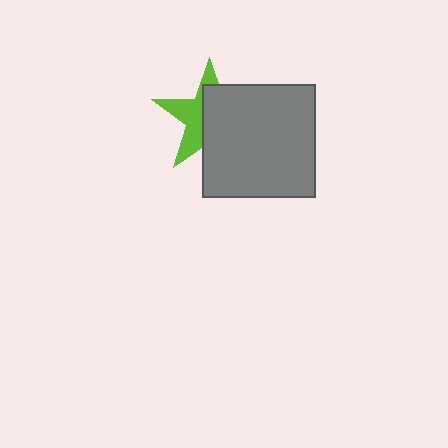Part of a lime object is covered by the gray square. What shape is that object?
It is a star.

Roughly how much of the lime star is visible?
A small part of it is visible (roughly 42%).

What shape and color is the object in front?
The object in front is a gray square.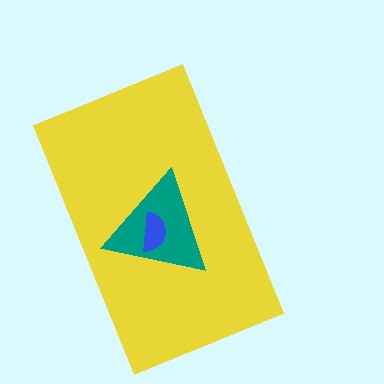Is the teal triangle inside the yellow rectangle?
Yes.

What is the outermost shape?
The yellow rectangle.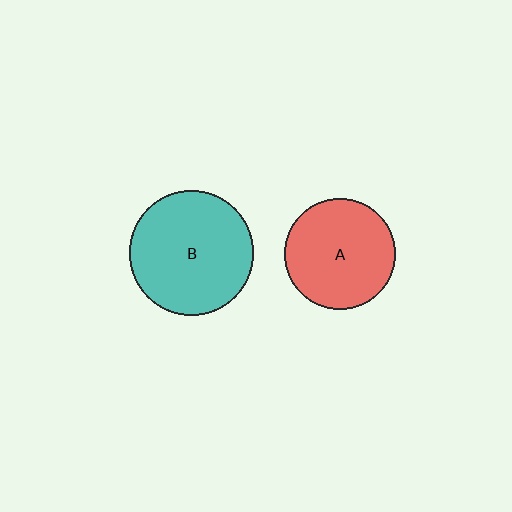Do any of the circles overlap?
No, none of the circles overlap.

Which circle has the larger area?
Circle B (teal).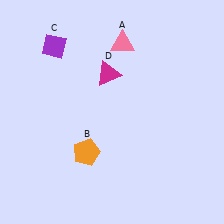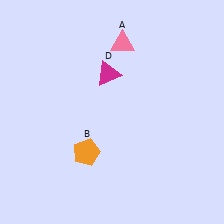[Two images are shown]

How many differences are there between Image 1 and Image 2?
There is 1 difference between the two images.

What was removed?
The purple diamond (C) was removed in Image 2.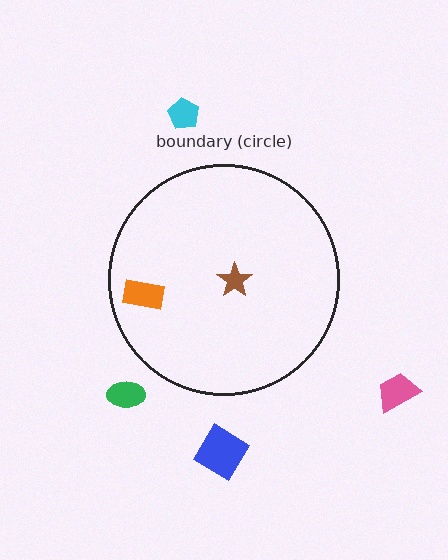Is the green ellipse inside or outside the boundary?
Outside.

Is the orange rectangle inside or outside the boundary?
Inside.